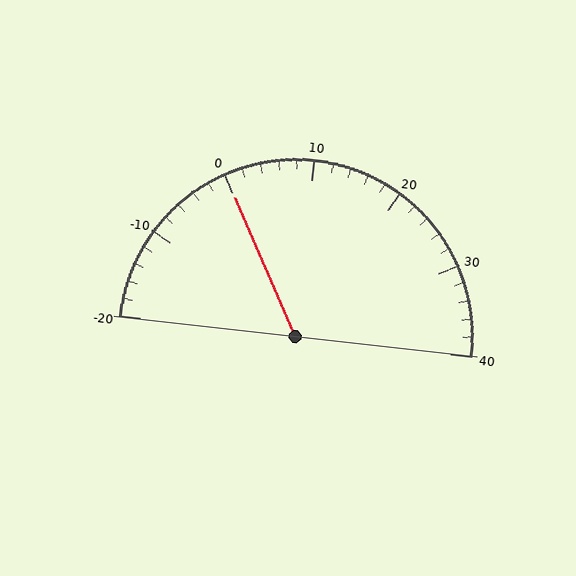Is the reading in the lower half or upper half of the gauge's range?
The reading is in the lower half of the range (-20 to 40).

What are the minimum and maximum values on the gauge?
The gauge ranges from -20 to 40.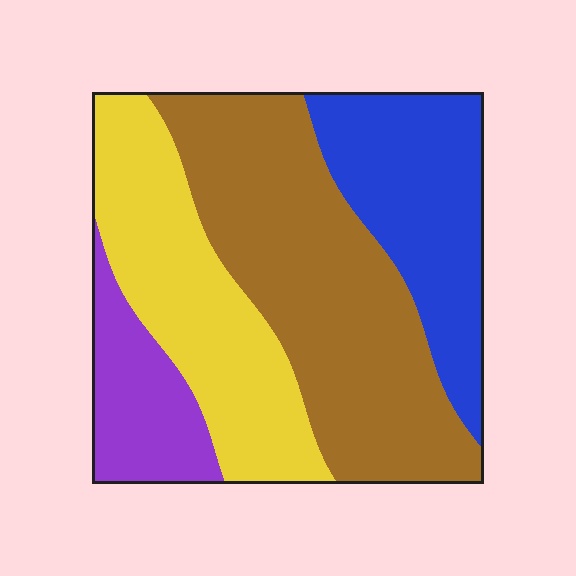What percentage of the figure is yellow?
Yellow covers around 25% of the figure.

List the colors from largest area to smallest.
From largest to smallest: brown, yellow, blue, purple.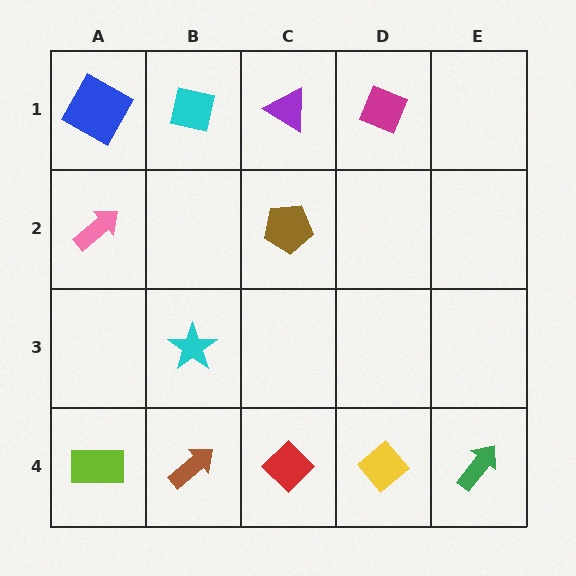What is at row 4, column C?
A red diamond.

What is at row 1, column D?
A magenta diamond.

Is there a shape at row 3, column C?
No, that cell is empty.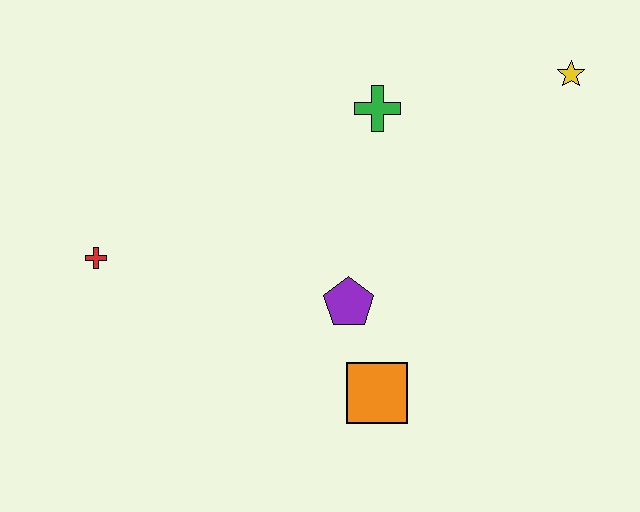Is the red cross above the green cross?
No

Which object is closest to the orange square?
The purple pentagon is closest to the orange square.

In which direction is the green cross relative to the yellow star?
The green cross is to the left of the yellow star.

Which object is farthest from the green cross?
The red cross is farthest from the green cross.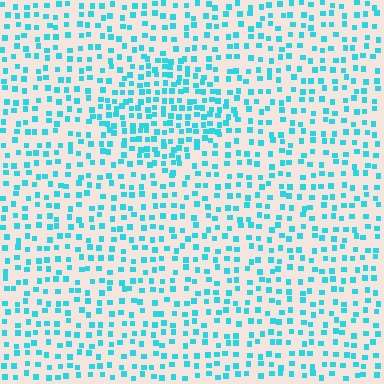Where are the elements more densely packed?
The elements are more densely packed inside the diamond boundary.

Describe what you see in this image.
The image contains small cyan elements arranged at two different densities. A diamond-shaped region is visible where the elements are more densely packed than the surrounding area.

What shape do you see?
I see a diamond.